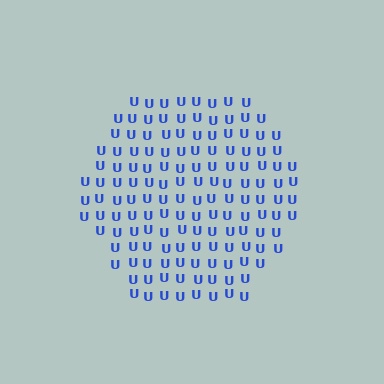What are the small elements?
The small elements are letter U's.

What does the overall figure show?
The overall figure shows a hexagon.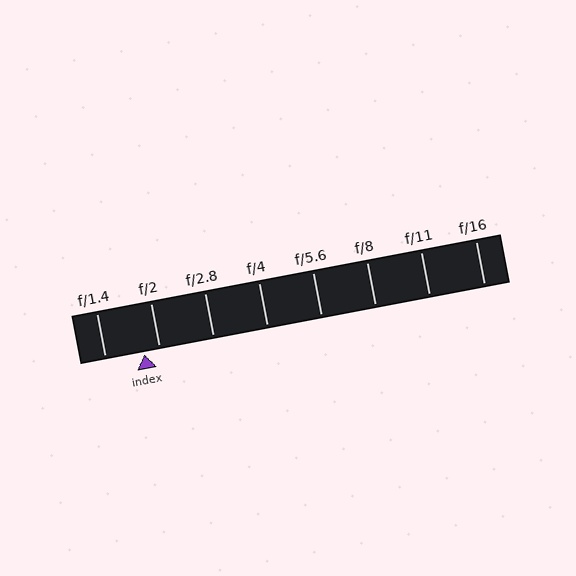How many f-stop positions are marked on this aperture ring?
There are 8 f-stop positions marked.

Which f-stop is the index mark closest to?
The index mark is closest to f/2.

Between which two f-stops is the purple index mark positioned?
The index mark is between f/1.4 and f/2.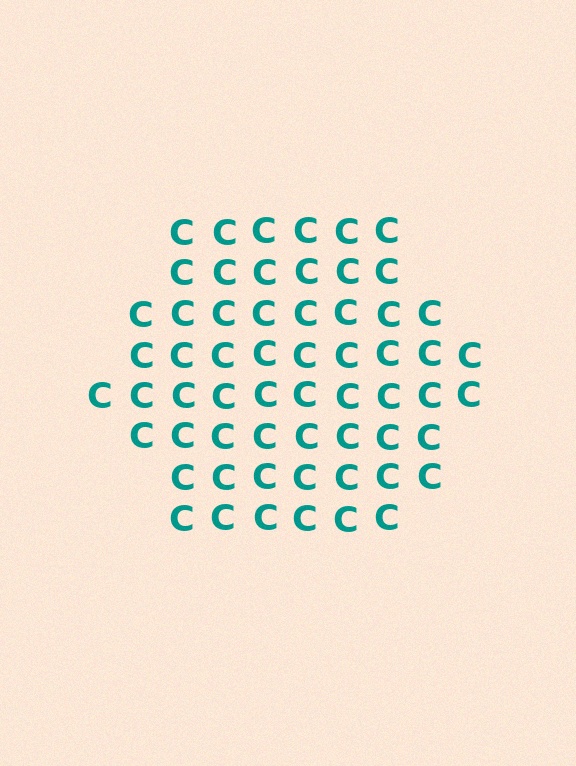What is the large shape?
The large shape is a hexagon.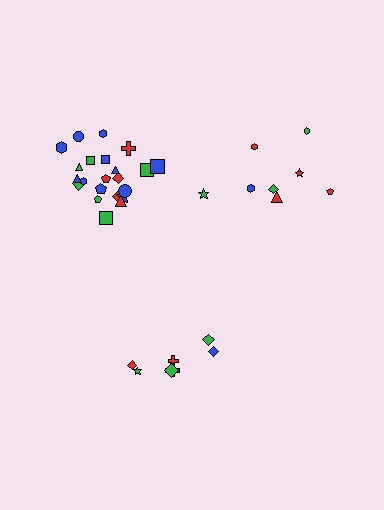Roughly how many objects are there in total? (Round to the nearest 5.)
Roughly 35 objects in total.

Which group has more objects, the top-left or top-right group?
The top-left group.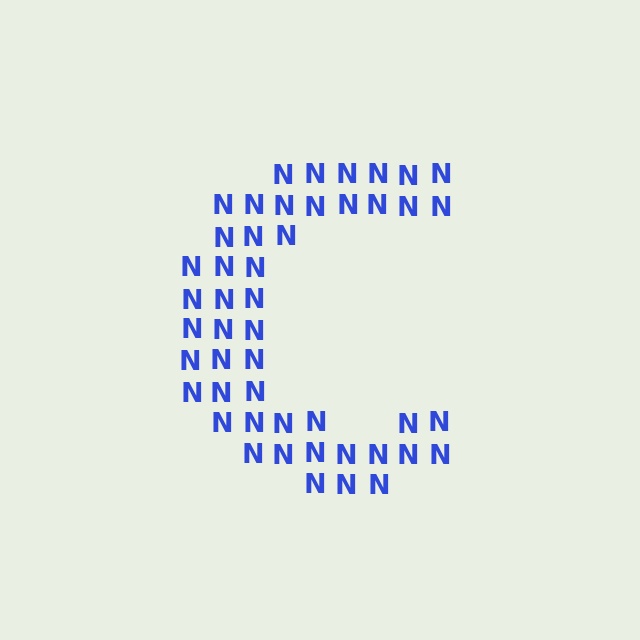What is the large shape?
The large shape is the letter C.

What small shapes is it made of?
It is made of small letter N's.